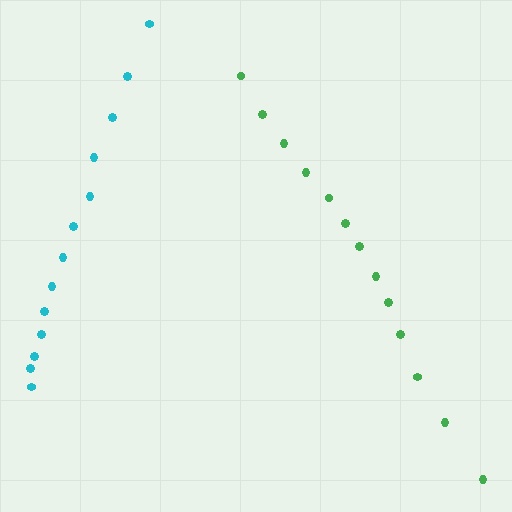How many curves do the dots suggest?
There are 2 distinct paths.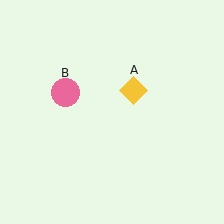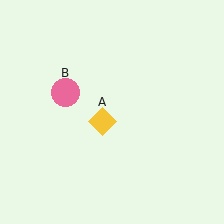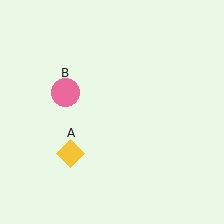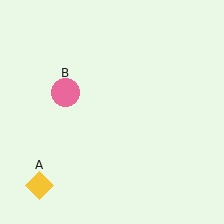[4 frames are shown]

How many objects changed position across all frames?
1 object changed position: yellow diamond (object A).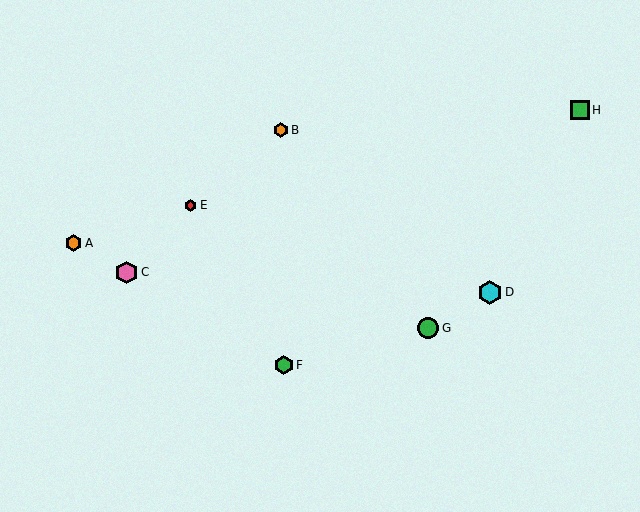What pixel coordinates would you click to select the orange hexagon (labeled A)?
Click at (73, 243) to select the orange hexagon A.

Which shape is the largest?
The cyan hexagon (labeled D) is the largest.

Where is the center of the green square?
The center of the green square is at (580, 110).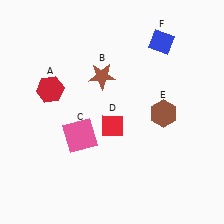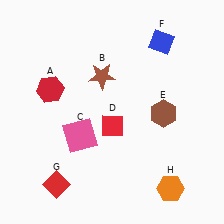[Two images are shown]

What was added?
A red diamond (G), an orange hexagon (H) were added in Image 2.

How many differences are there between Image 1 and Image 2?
There are 2 differences between the two images.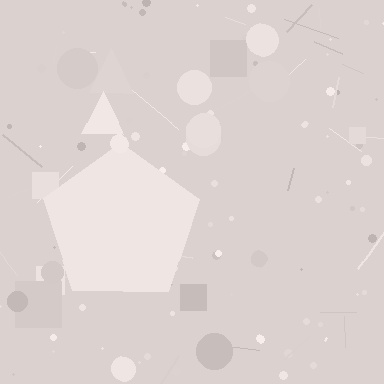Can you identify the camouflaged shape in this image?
The camouflaged shape is a pentagon.